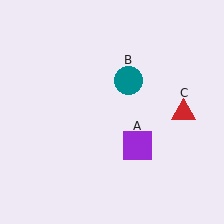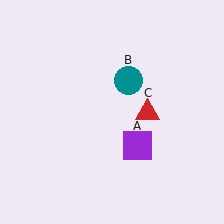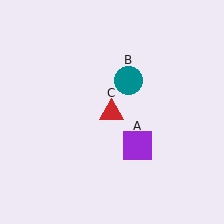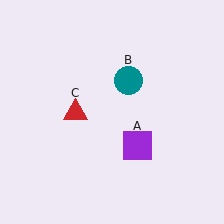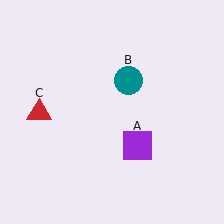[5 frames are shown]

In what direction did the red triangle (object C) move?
The red triangle (object C) moved left.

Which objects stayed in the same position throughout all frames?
Purple square (object A) and teal circle (object B) remained stationary.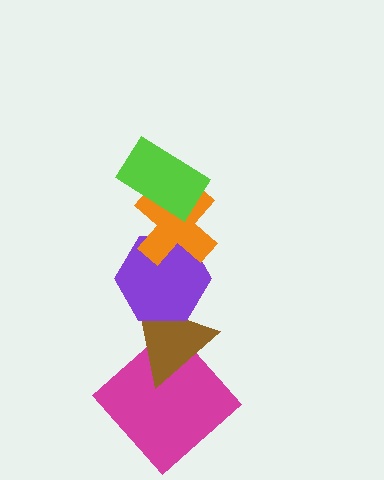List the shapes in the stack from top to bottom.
From top to bottom: the lime rectangle, the orange cross, the purple hexagon, the brown triangle, the magenta diamond.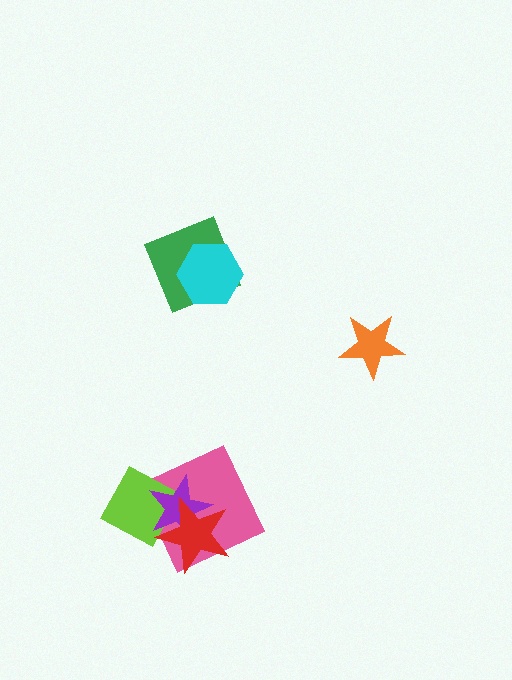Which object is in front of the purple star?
The red star is in front of the purple star.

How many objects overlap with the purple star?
3 objects overlap with the purple star.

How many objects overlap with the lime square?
3 objects overlap with the lime square.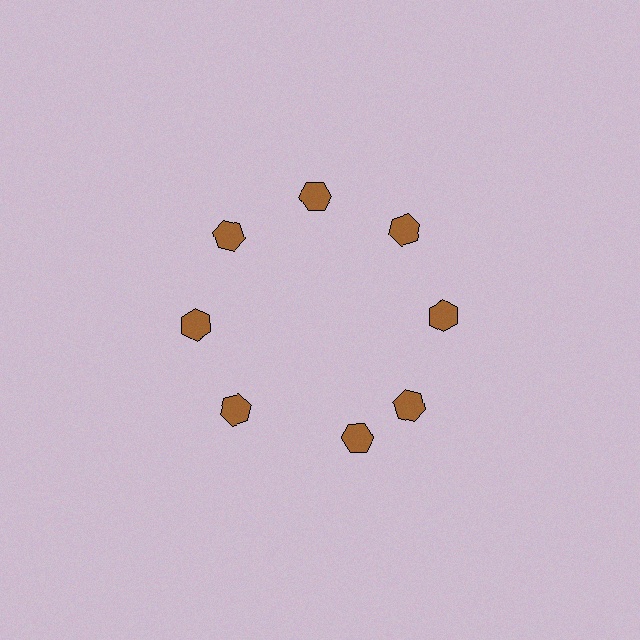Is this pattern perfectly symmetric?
No. The 8 brown hexagons are arranged in a ring, but one element near the 6 o'clock position is rotated out of alignment along the ring, breaking the 8-fold rotational symmetry.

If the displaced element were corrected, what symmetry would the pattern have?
It would have 8-fold rotational symmetry — the pattern would map onto itself every 45 degrees.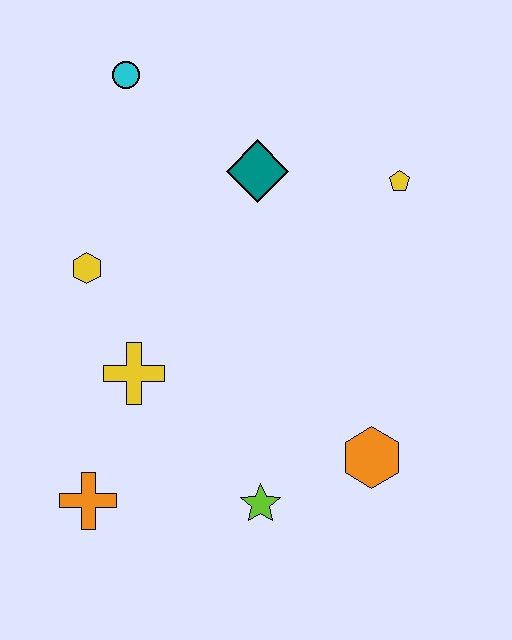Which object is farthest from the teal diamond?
The orange cross is farthest from the teal diamond.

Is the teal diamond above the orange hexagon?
Yes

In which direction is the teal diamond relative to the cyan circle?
The teal diamond is to the right of the cyan circle.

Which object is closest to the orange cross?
The yellow cross is closest to the orange cross.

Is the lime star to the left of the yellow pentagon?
Yes